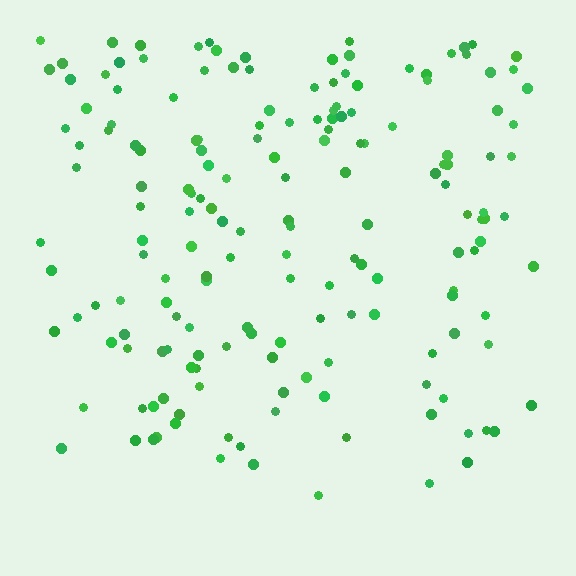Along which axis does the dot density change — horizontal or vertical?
Vertical.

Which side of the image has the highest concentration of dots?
The top.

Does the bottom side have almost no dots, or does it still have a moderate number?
Still a moderate number, just noticeably fewer than the top.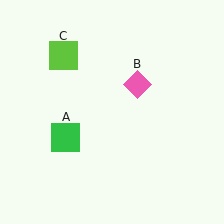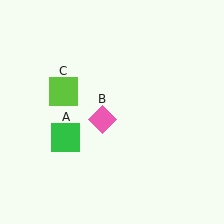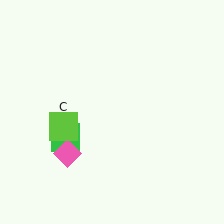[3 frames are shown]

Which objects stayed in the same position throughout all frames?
Green square (object A) remained stationary.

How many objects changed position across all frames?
2 objects changed position: pink diamond (object B), lime square (object C).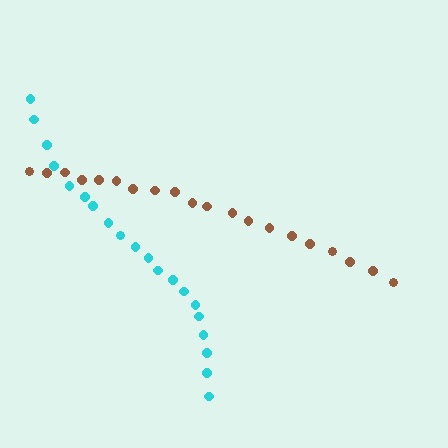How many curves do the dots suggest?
There are 2 distinct paths.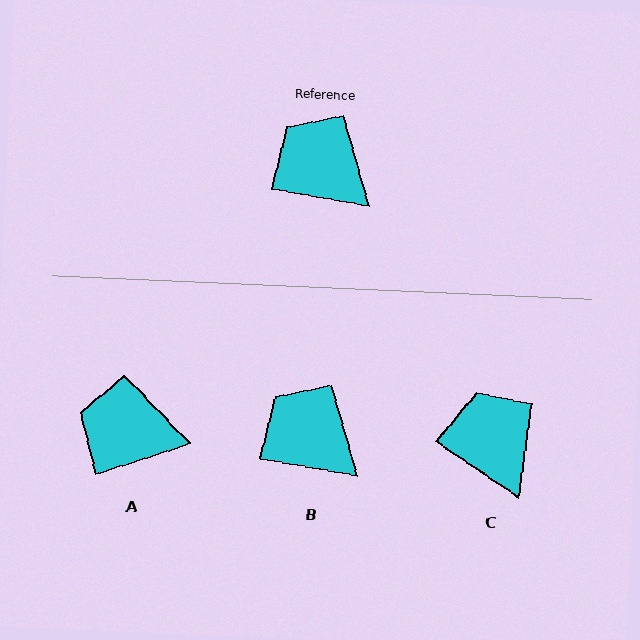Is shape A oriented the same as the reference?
No, it is off by about 28 degrees.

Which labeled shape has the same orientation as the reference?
B.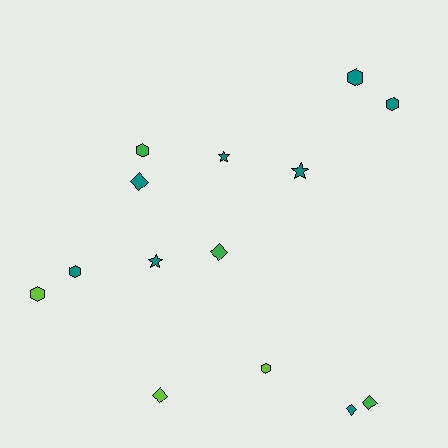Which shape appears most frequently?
Hexagon, with 6 objects.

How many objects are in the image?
There are 14 objects.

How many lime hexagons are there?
There are 2 lime hexagons.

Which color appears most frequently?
Teal, with 8 objects.